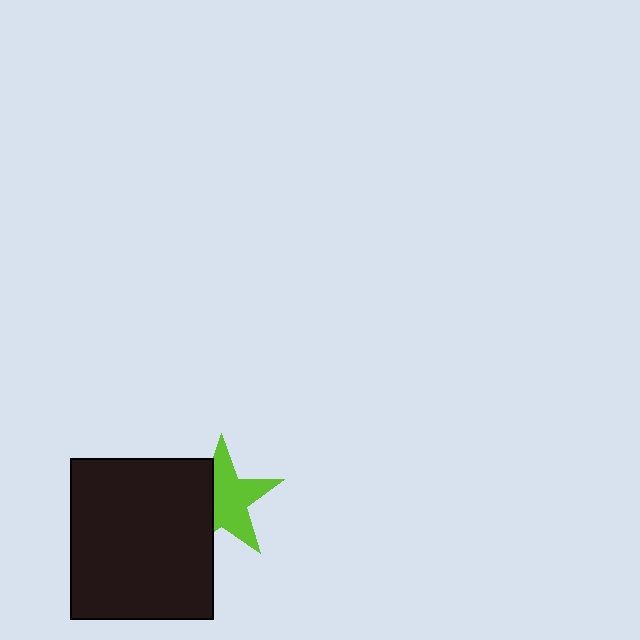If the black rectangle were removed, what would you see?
You would see the complete lime star.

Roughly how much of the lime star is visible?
About half of it is visible (roughly 63%).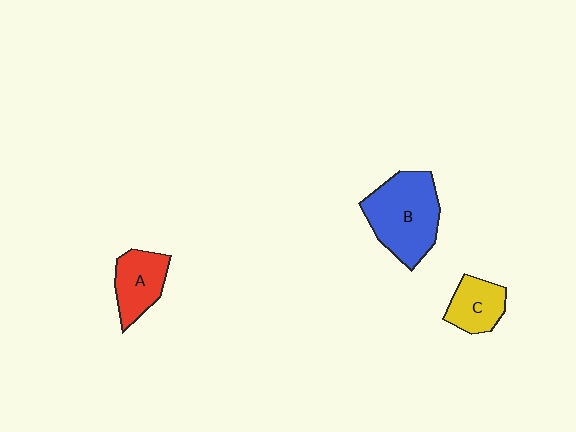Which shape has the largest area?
Shape B (blue).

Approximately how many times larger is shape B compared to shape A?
Approximately 1.7 times.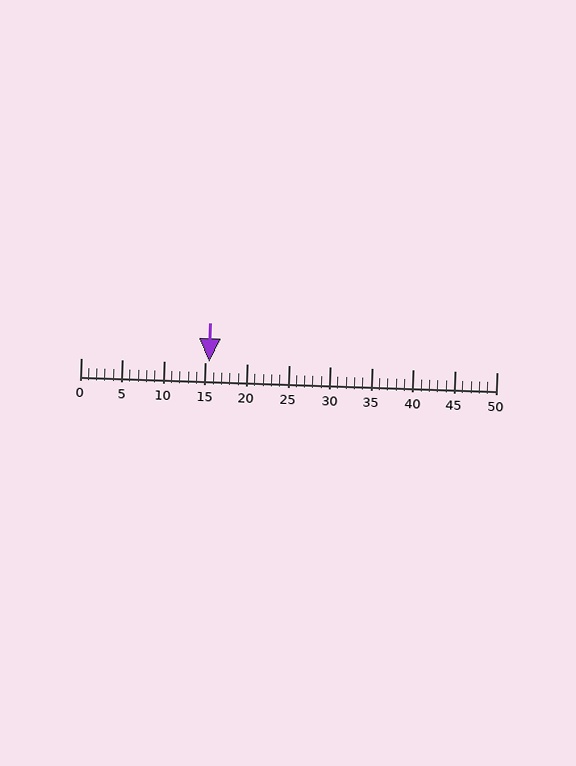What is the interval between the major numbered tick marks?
The major tick marks are spaced 5 units apart.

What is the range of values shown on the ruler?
The ruler shows values from 0 to 50.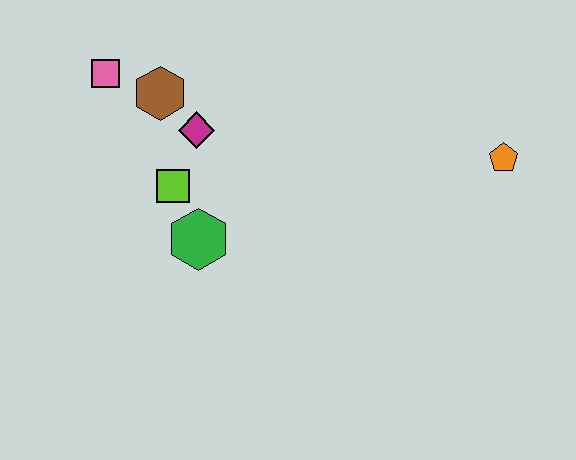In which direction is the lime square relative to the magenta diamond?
The lime square is below the magenta diamond.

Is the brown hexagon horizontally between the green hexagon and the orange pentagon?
No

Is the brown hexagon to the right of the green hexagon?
No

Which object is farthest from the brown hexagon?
The orange pentagon is farthest from the brown hexagon.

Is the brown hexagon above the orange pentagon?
Yes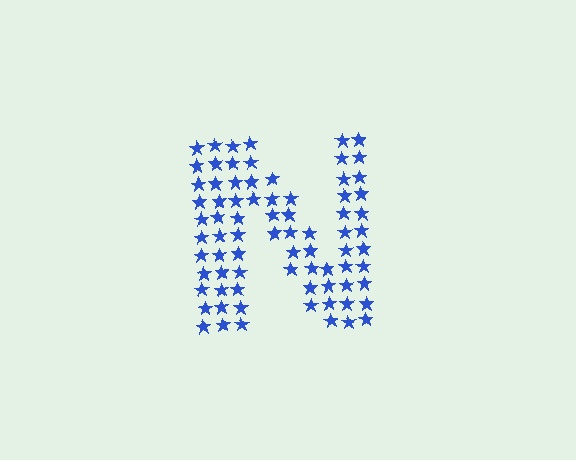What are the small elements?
The small elements are stars.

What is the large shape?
The large shape is the letter N.